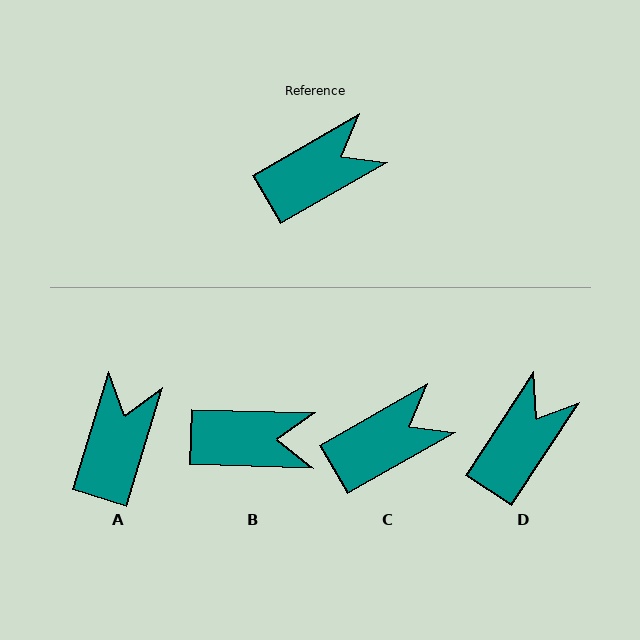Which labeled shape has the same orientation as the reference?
C.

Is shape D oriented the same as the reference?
No, it is off by about 27 degrees.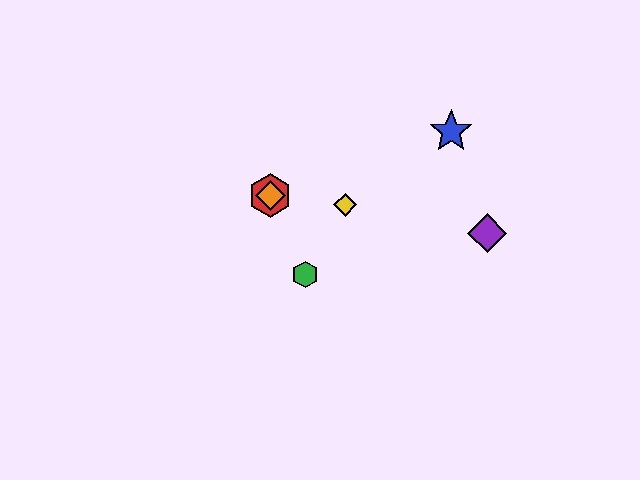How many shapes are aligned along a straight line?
3 shapes (the red hexagon, the green hexagon, the orange diamond) are aligned along a straight line.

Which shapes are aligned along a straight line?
The red hexagon, the green hexagon, the orange diamond are aligned along a straight line.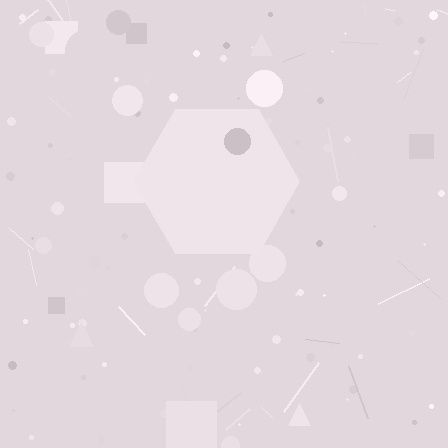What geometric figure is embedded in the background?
A hexagon is embedded in the background.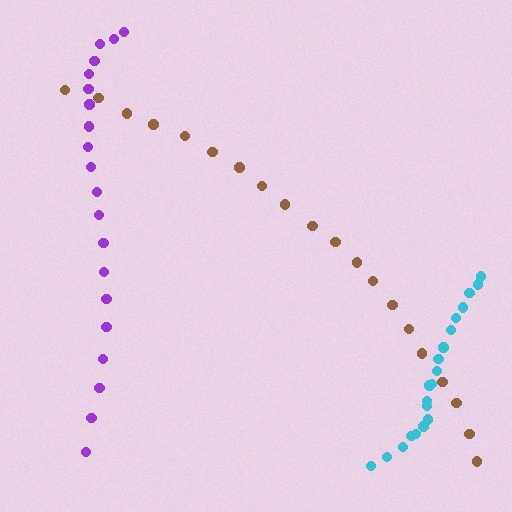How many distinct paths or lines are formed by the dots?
There are 3 distinct paths.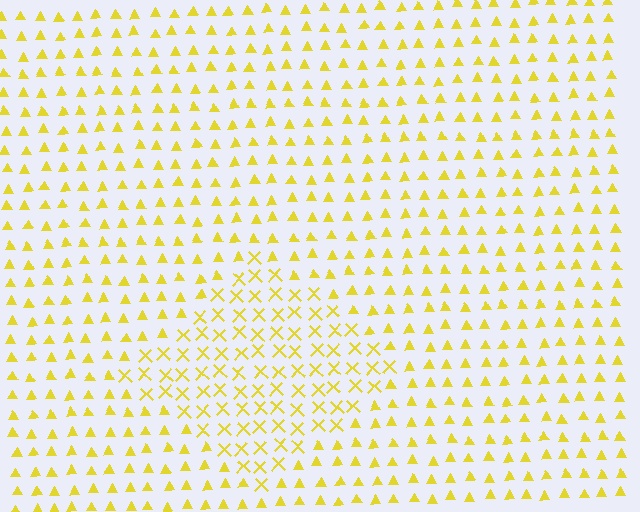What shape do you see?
I see a diamond.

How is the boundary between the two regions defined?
The boundary is defined by a change in element shape: X marks inside vs. triangles outside. All elements share the same color and spacing.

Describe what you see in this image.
The image is filled with small yellow elements arranged in a uniform grid. A diamond-shaped region contains X marks, while the surrounding area contains triangles. The boundary is defined purely by the change in element shape.